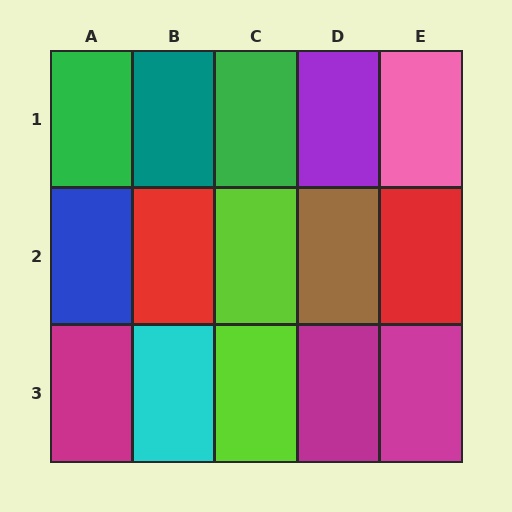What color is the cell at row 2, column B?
Red.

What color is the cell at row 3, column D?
Magenta.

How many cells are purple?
1 cell is purple.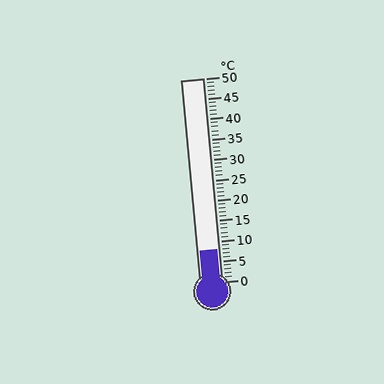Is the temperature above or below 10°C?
The temperature is below 10°C.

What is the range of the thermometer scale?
The thermometer scale ranges from 0°C to 50°C.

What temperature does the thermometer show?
The thermometer shows approximately 8°C.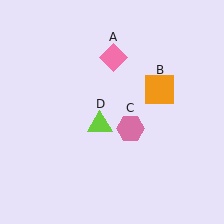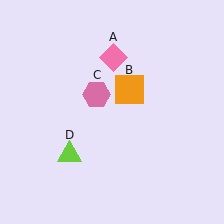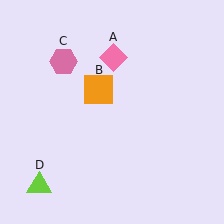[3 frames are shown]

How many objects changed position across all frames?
3 objects changed position: orange square (object B), pink hexagon (object C), lime triangle (object D).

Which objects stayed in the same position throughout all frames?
Pink diamond (object A) remained stationary.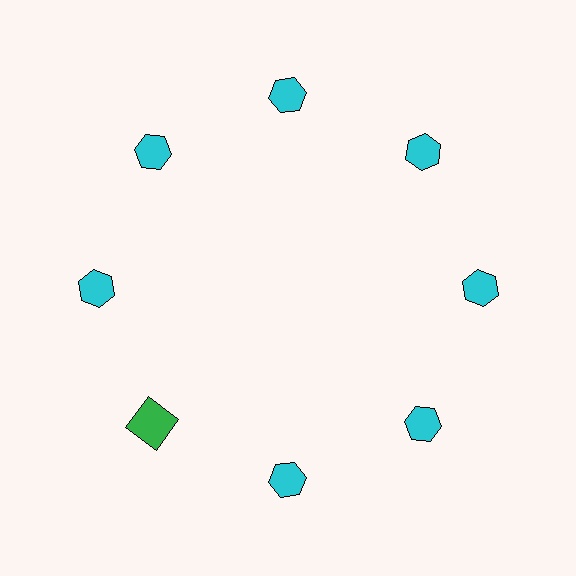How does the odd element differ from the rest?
It differs in both color (green instead of cyan) and shape (square instead of hexagon).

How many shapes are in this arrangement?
There are 8 shapes arranged in a ring pattern.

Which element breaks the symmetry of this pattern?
The green square at roughly the 8 o'clock position breaks the symmetry. All other shapes are cyan hexagons.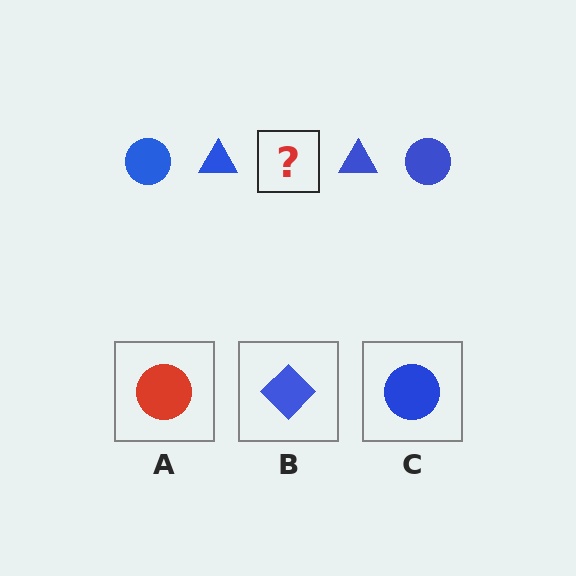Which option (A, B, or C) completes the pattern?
C.